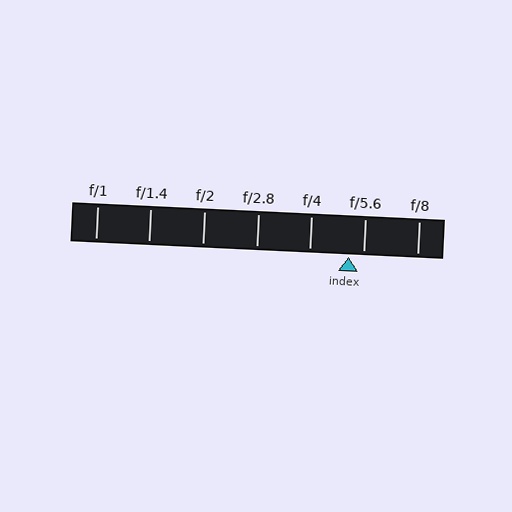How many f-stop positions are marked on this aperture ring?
There are 7 f-stop positions marked.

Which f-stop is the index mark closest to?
The index mark is closest to f/5.6.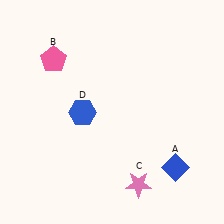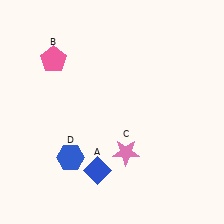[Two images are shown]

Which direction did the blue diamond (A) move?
The blue diamond (A) moved left.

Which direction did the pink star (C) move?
The pink star (C) moved up.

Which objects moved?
The objects that moved are: the blue diamond (A), the pink star (C), the blue hexagon (D).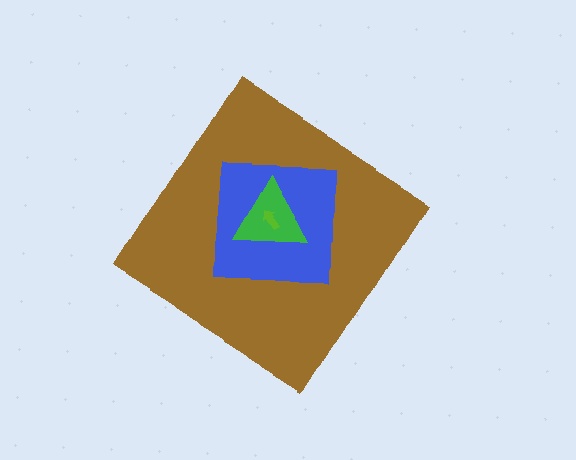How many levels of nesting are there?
4.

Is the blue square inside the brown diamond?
Yes.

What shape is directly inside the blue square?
The green triangle.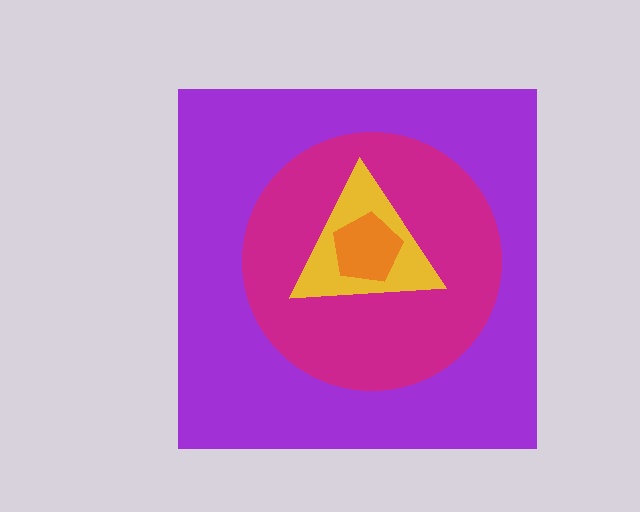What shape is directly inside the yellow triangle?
The orange pentagon.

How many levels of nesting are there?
4.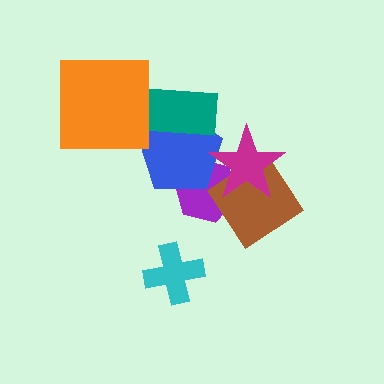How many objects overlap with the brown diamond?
2 objects overlap with the brown diamond.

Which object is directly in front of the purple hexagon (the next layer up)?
The blue pentagon is directly in front of the purple hexagon.